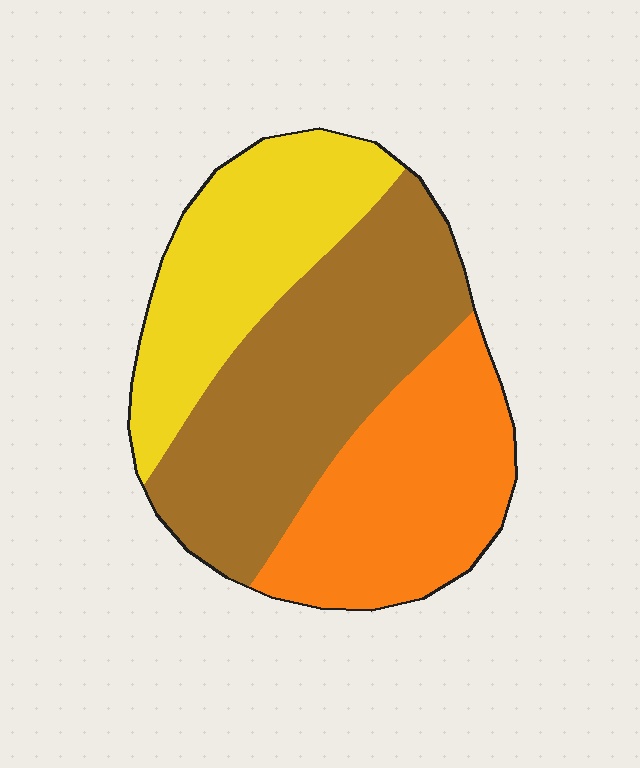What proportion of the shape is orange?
Orange covers about 30% of the shape.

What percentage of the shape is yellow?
Yellow covers around 30% of the shape.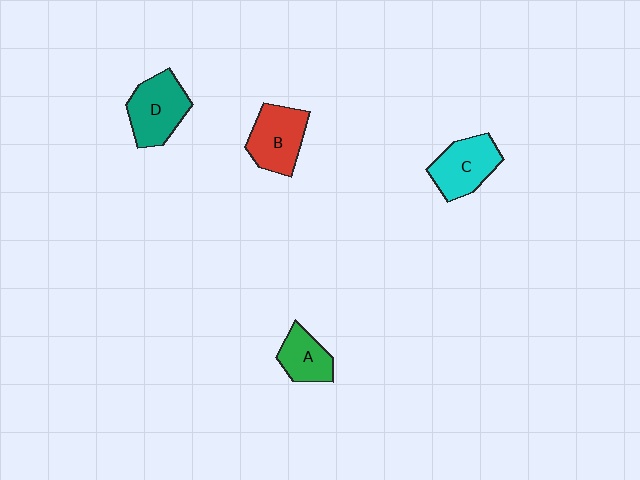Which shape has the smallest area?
Shape A (green).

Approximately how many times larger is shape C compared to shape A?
Approximately 1.4 times.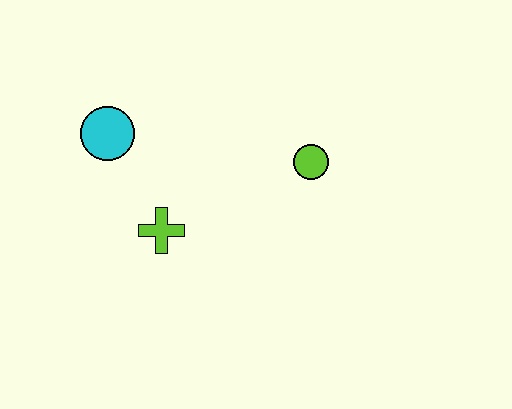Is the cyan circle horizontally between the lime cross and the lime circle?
No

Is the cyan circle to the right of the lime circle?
No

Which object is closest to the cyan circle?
The lime cross is closest to the cyan circle.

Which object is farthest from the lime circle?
The cyan circle is farthest from the lime circle.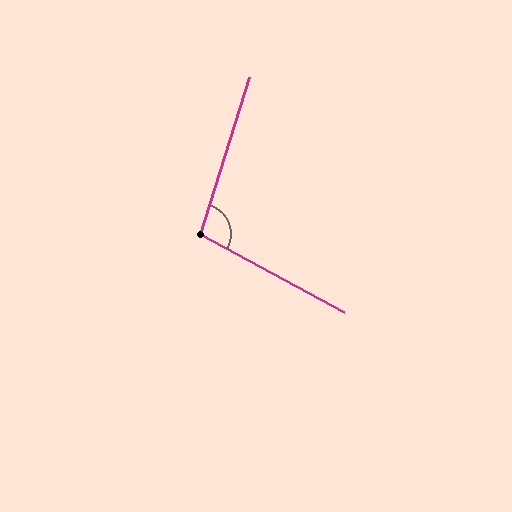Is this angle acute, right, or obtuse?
It is obtuse.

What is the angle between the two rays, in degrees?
Approximately 101 degrees.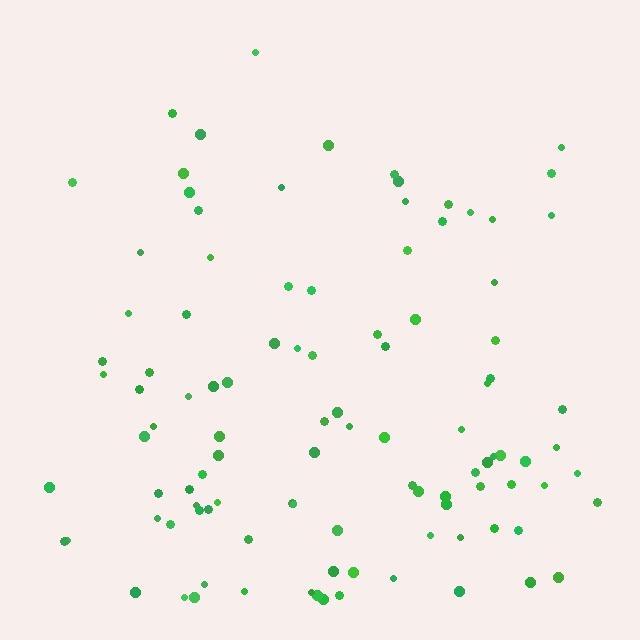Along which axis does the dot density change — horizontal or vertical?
Vertical.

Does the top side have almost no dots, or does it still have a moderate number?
Still a moderate number, just noticeably fewer than the bottom.